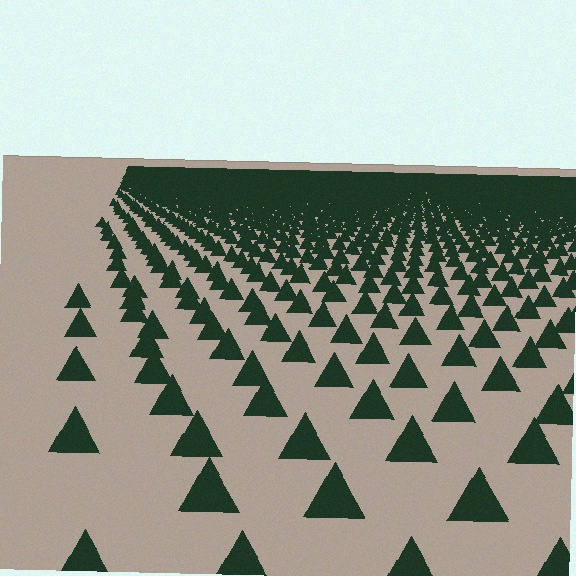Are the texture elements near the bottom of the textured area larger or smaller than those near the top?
Larger. Near the bottom, elements are closer to the viewer and appear at a bigger on-screen size.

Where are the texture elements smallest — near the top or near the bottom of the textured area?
Near the top.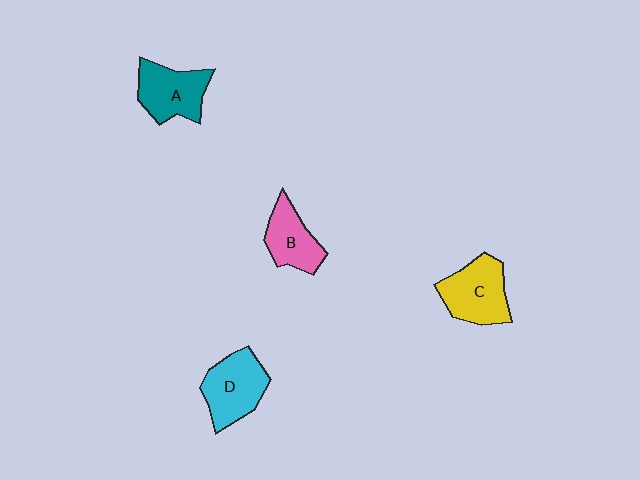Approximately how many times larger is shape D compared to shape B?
Approximately 1.3 times.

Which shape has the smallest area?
Shape B (pink).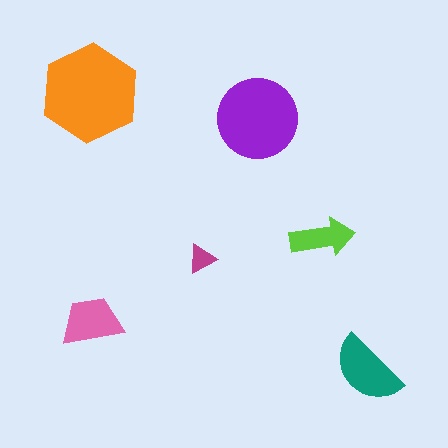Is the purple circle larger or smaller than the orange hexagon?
Smaller.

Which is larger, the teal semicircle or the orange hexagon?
The orange hexagon.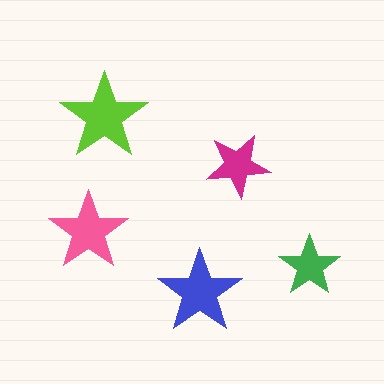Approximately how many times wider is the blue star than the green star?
About 1.5 times wider.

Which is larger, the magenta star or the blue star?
The blue one.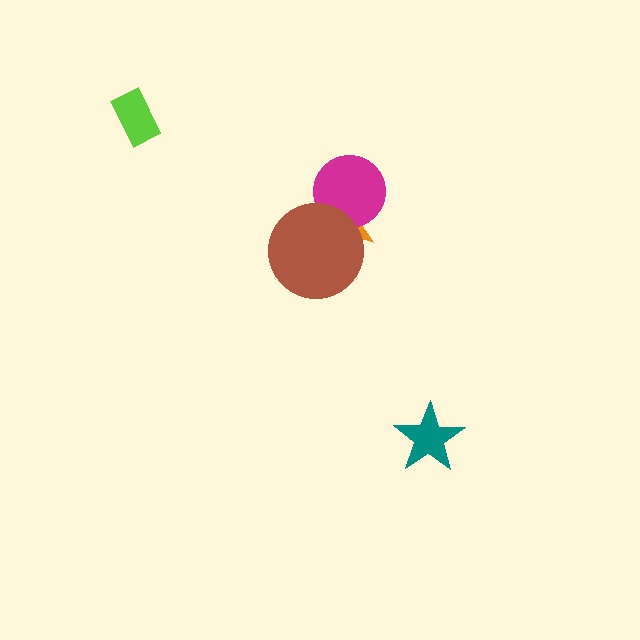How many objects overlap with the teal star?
0 objects overlap with the teal star.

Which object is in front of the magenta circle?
The brown circle is in front of the magenta circle.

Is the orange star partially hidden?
Yes, it is partially covered by another shape.